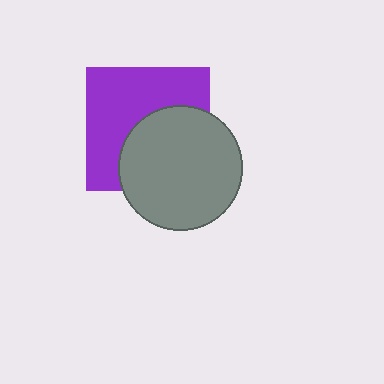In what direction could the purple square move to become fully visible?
The purple square could move toward the upper-left. That would shift it out from behind the gray circle entirely.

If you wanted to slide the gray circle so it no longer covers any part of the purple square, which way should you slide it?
Slide it toward the lower-right — that is the most direct way to separate the two shapes.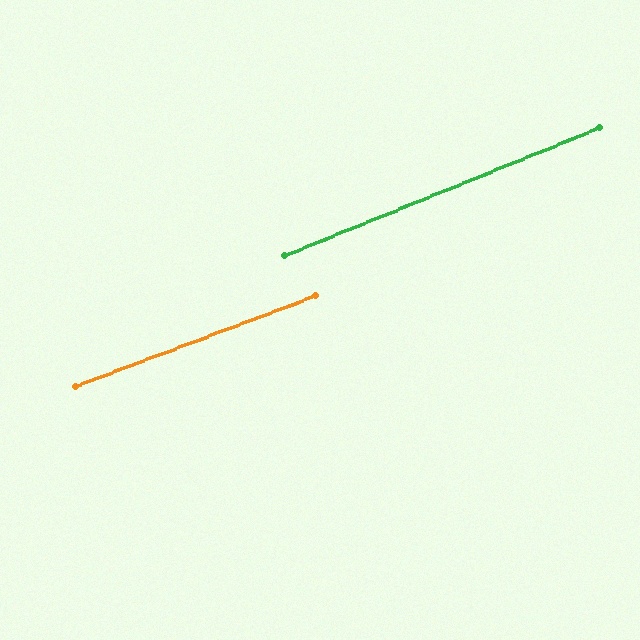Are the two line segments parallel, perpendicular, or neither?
Parallel — their directions differ by only 1.4°.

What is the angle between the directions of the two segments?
Approximately 1 degree.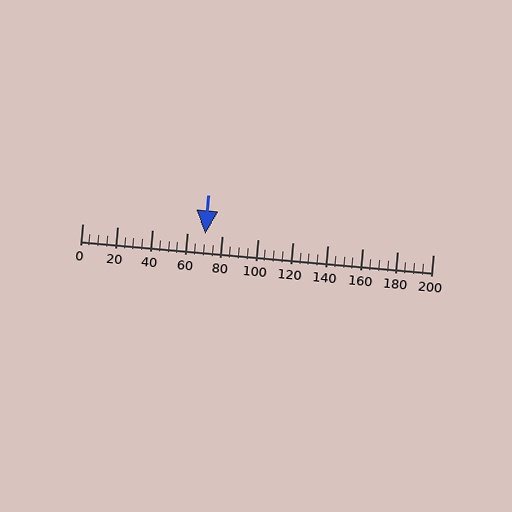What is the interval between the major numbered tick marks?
The major tick marks are spaced 20 units apart.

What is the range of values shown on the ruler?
The ruler shows values from 0 to 200.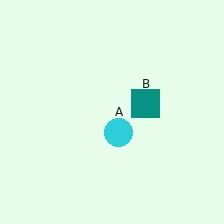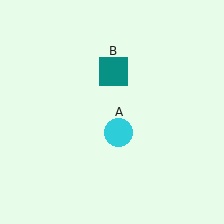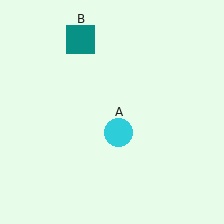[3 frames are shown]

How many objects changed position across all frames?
1 object changed position: teal square (object B).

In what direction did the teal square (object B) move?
The teal square (object B) moved up and to the left.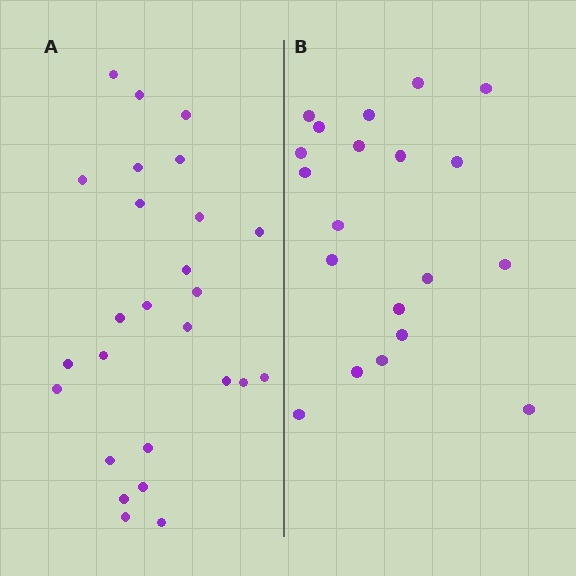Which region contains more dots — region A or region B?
Region A (the left region) has more dots.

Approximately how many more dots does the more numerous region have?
Region A has about 6 more dots than region B.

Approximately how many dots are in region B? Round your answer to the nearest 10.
About 20 dots.